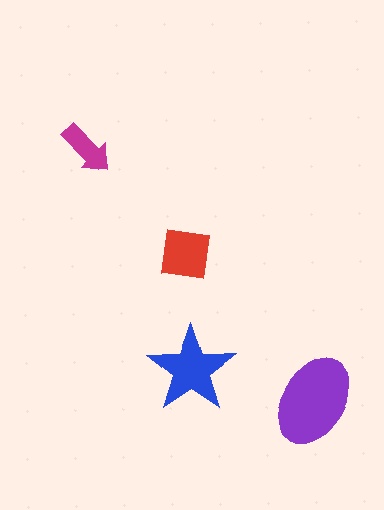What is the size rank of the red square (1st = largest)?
3rd.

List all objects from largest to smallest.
The purple ellipse, the blue star, the red square, the magenta arrow.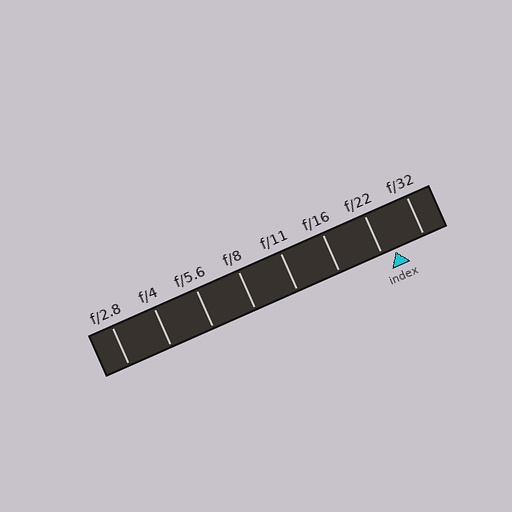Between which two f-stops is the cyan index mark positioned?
The index mark is between f/22 and f/32.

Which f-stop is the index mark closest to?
The index mark is closest to f/22.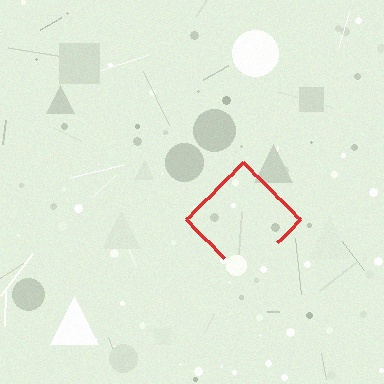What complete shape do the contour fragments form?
The contour fragments form a diamond.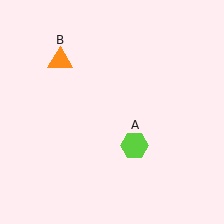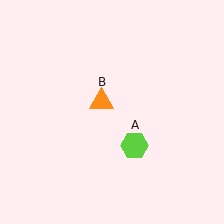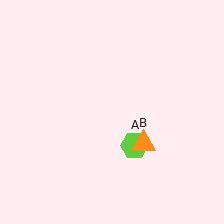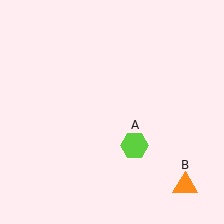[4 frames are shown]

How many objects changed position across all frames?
1 object changed position: orange triangle (object B).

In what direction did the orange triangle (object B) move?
The orange triangle (object B) moved down and to the right.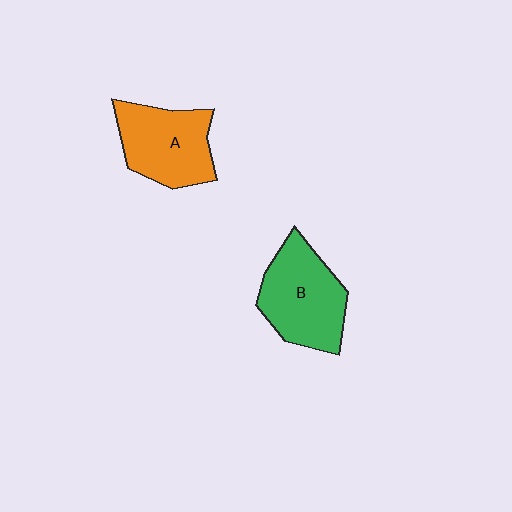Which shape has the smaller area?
Shape A (orange).